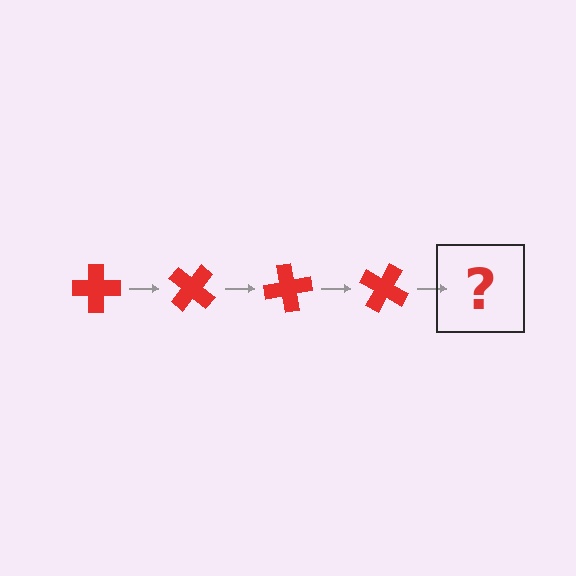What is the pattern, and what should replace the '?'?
The pattern is that the cross rotates 40 degrees each step. The '?' should be a red cross rotated 160 degrees.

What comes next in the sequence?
The next element should be a red cross rotated 160 degrees.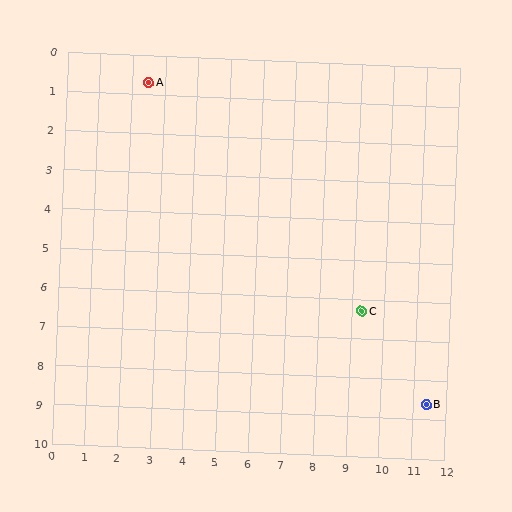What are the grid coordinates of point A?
Point A is at approximately (2.5, 0.7).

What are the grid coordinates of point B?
Point B is at approximately (11.4, 8.6).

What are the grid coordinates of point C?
Point C is at approximately (9.3, 6.3).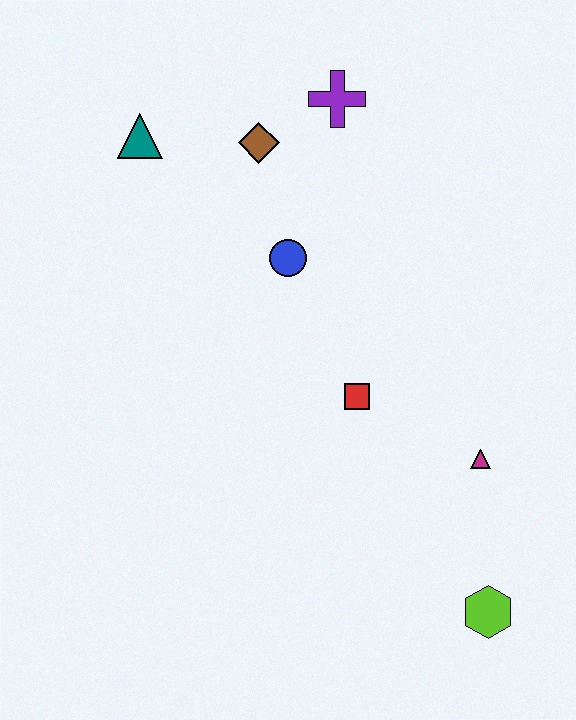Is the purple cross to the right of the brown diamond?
Yes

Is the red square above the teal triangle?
No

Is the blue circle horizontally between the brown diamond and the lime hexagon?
Yes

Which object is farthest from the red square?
The teal triangle is farthest from the red square.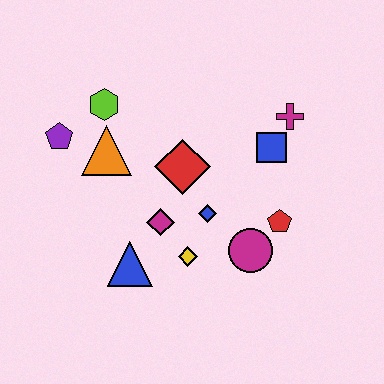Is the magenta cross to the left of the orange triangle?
No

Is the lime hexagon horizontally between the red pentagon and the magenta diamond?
No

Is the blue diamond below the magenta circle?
No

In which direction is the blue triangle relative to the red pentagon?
The blue triangle is to the left of the red pentagon.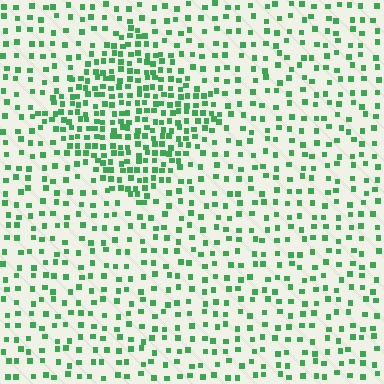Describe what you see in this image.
The image contains small green elements arranged at two different densities. A diamond-shaped region is visible where the elements are more densely packed than the surrounding area.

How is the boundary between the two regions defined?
The boundary is defined by a change in element density (approximately 2.2x ratio). All elements are the same color, size, and shape.